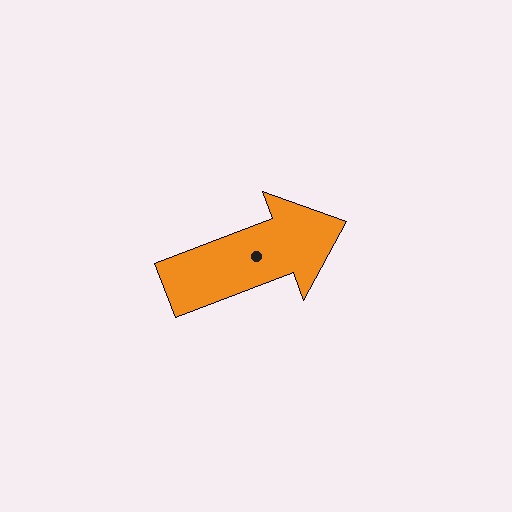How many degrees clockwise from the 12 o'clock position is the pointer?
Approximately 69 degrees.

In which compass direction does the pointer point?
East.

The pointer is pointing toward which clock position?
Roughly 2 o'clock.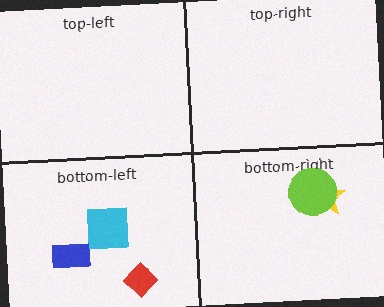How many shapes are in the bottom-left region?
3.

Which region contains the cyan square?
The bottom-left region.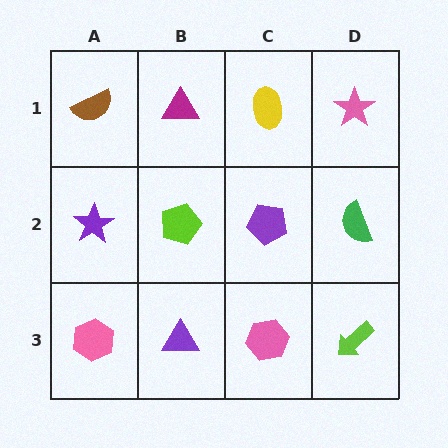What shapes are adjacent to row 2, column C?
A yellow ellipse (row 1, column C), a pink hexagon (row 3, column C), a lime pentagon (row 2, column B), a green semicircle (row 2, column D).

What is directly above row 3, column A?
A purple star.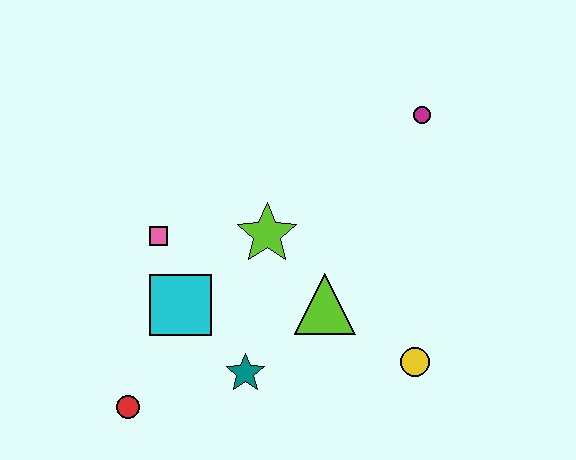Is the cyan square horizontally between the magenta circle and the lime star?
No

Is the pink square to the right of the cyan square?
No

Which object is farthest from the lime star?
The red circle is farthest from the lime star.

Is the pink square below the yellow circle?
No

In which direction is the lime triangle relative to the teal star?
The lime triangle is to the right of the teal star.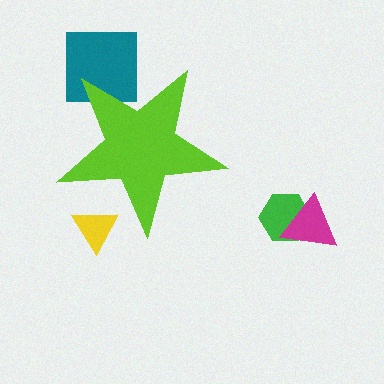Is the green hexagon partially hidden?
No, the green hexagon is fully visible.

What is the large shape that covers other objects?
A lime star.